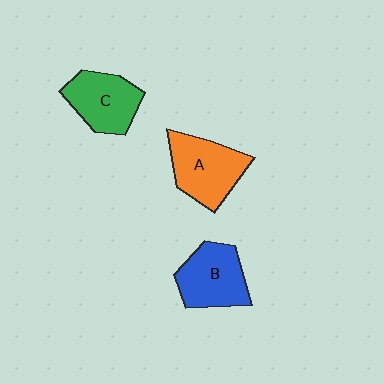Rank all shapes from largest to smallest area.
From largest to smallest: A (orange), B (blue), C (green).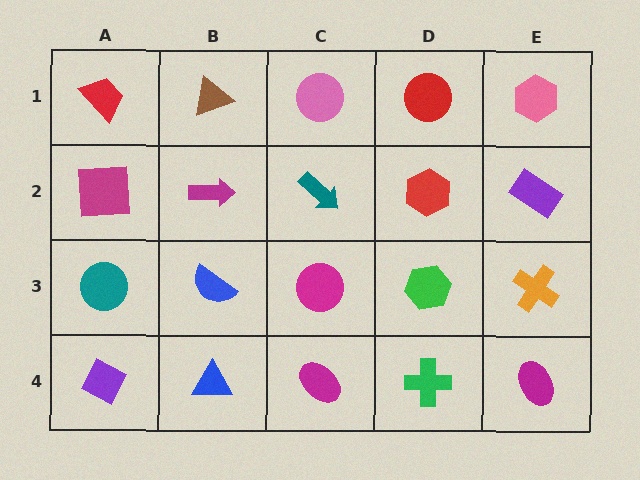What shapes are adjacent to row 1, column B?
A magenta arrow (row 2, column B), a red trapezoid (row 1, column A), a pink circle (row 1, column C).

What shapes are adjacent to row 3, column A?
A magenta square (row 2, column A), a purple diamond (row 4, column A), a blue semicircle (row 3, column B).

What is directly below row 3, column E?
A magenta ellipse.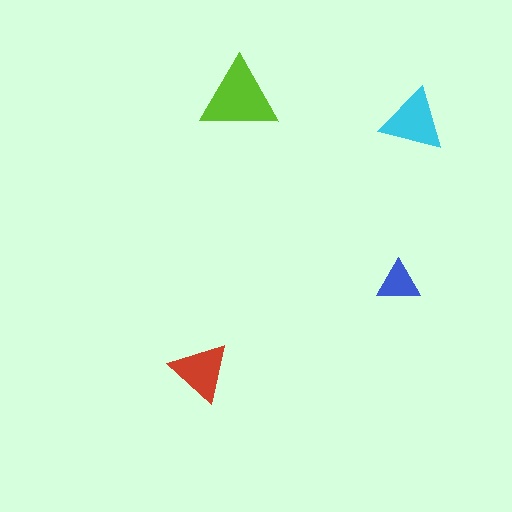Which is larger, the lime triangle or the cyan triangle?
The lime one.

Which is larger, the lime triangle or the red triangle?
The lime one.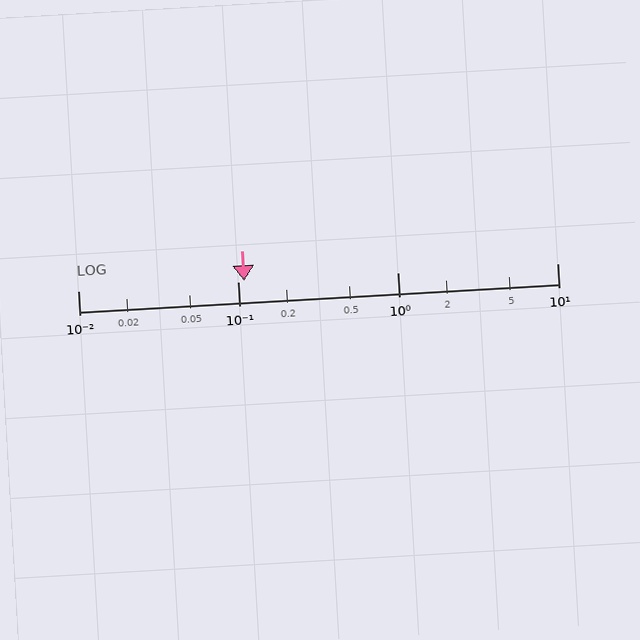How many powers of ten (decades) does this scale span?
The scale spans 3 decades, from 0.01 to 10.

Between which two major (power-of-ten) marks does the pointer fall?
The pointer is between 0.1 and 1.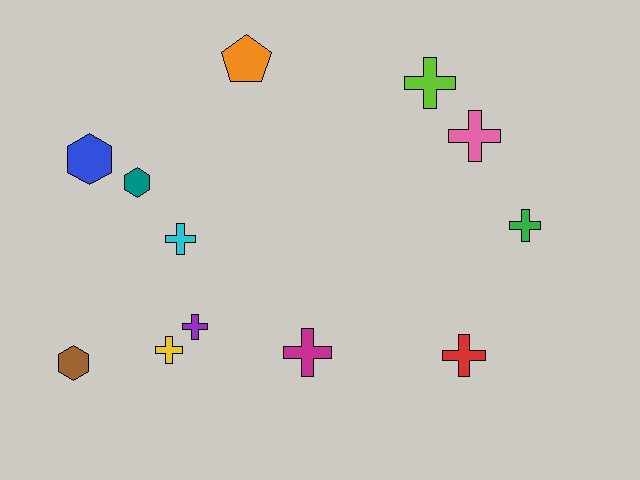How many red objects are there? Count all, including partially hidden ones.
There is 1 red object.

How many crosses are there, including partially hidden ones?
There are 8 crosses.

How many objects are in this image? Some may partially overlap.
There are 12 objects.